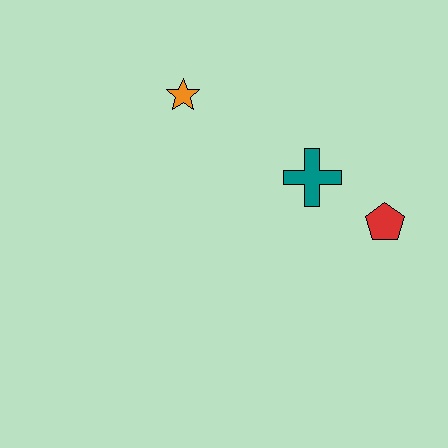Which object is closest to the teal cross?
The red pentagon is closest to the teal cross.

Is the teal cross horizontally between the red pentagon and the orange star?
Yes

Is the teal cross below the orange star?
Yes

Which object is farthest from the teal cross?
The orange star is farthest from the teal cross.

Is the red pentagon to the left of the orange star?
No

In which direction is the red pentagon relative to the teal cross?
The red pentagon is to the right of the teal cross.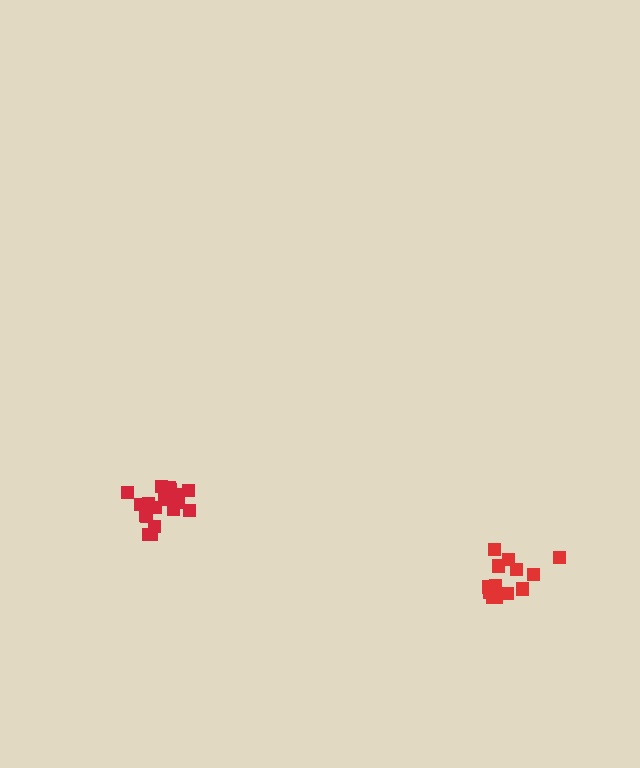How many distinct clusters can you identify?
There are 2 distinct clusters.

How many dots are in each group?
Group 1: 13 dots, Group 2: 18 dots (31 total).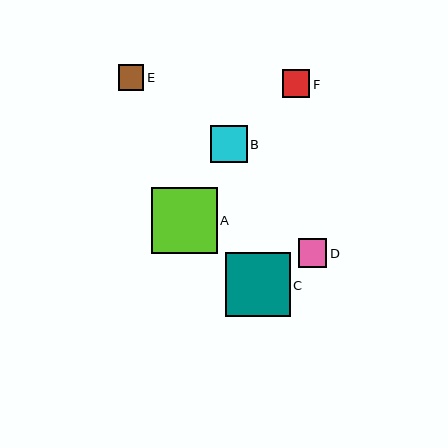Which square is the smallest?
Square E is the smallest with a size of approximately 25 pixels.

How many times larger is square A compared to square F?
Square A is approximately 2.4 times the size of square F.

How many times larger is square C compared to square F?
Square C is approximately 2.4 times the size of square F.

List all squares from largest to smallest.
From largest to smallest: A, C, B, D, F, E.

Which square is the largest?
Square A is the largest with a size of approximately 66 pixels.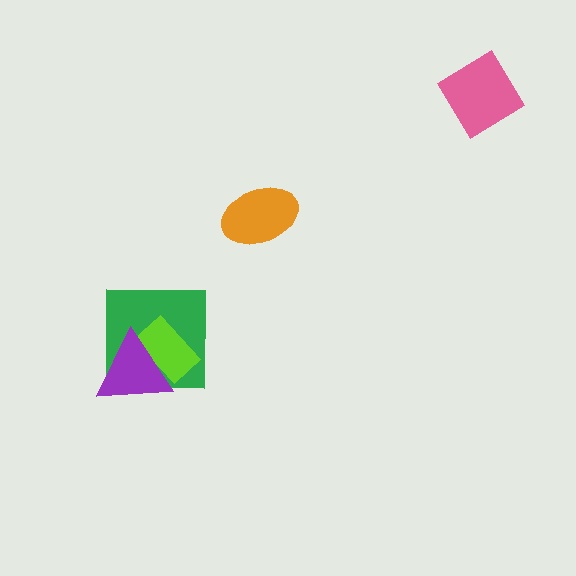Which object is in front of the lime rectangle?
The purple triangle is in front of the lime rectangle.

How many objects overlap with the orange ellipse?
0 objects overlap with the orange ellipse.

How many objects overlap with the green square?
2 objects overlap with the green square.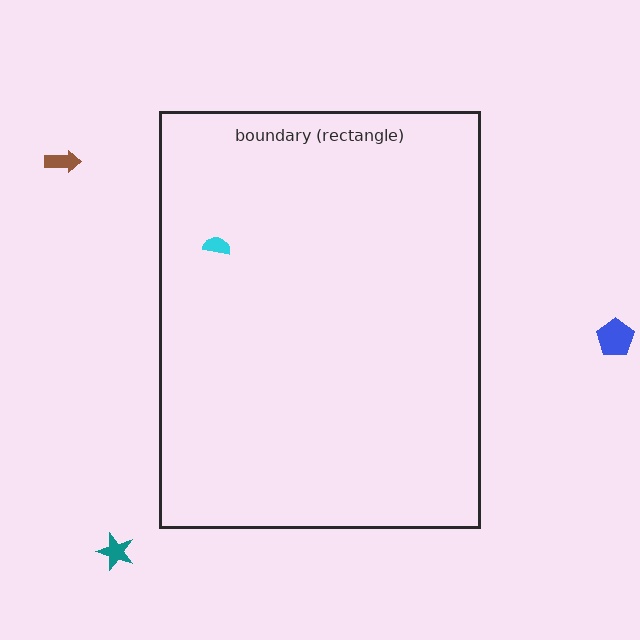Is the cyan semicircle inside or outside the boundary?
Inside.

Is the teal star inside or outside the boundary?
Outside.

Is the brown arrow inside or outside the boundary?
Outside.